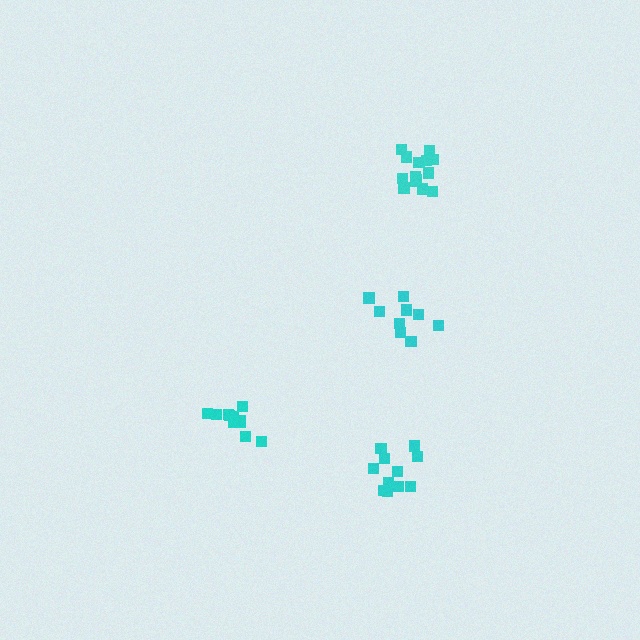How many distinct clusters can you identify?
There are 4 distinct clusters.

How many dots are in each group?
Group 1: 14 dots, Group 2: 11 dots, Group 3: 9 dots, Group 4: 11 dots (45 total).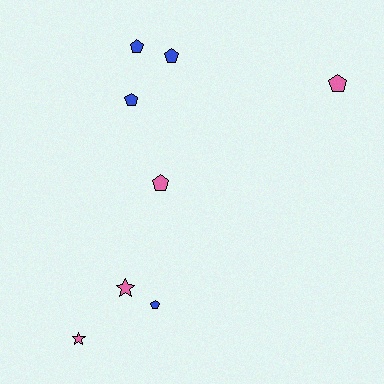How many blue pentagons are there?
There are 4 blue pentagons.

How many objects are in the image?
There are 8 objects.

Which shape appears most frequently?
Pentagon, with 6 objects.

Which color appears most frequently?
Blue, with 4 objects.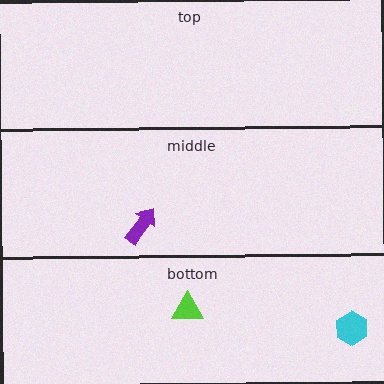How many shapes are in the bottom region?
2.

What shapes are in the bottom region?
The cyan hexagon, the lime triangle.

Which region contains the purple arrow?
The middle region.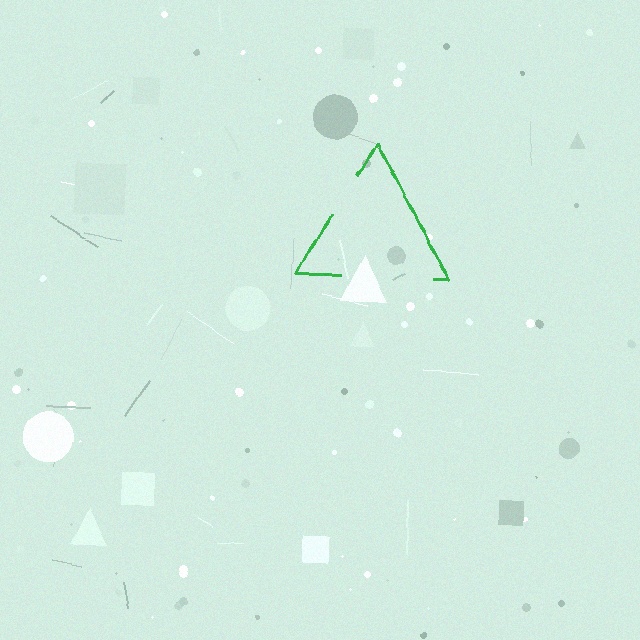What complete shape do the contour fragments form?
The contour fragments form a triangle.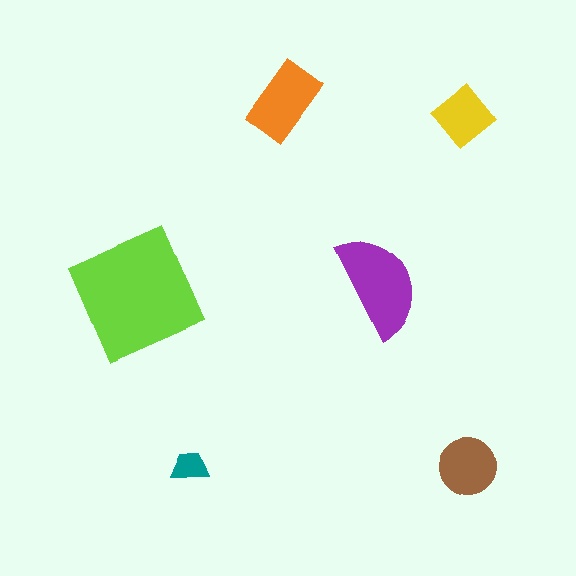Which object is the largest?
The lime square.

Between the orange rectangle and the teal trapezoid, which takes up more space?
The orange rectangle.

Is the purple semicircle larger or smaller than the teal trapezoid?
Larger.